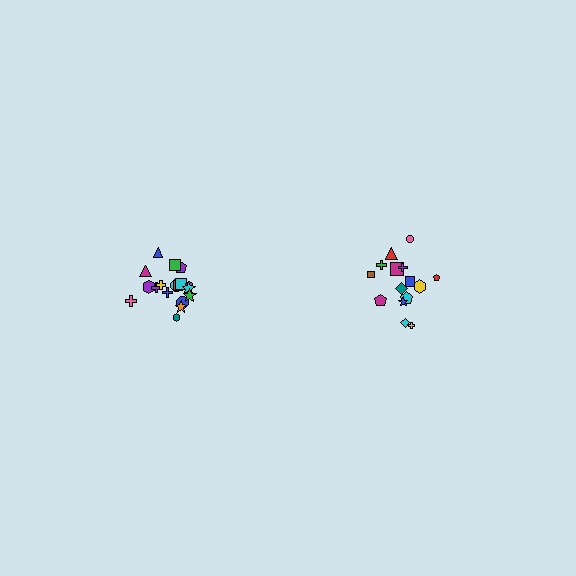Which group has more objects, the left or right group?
The left group.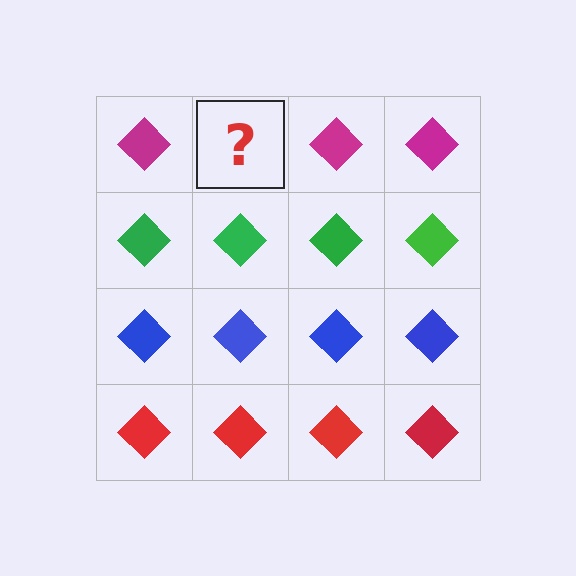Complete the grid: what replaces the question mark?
The question mark should be replaced with a magenta diamond.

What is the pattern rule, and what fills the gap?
The rule is that each row has a consistent color. The gap should be filled with a magenta diamond.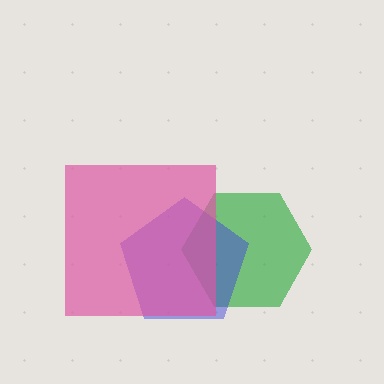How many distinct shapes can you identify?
There are 3 distinct shapes: a green hexagon, a blue pentagon, a pink square.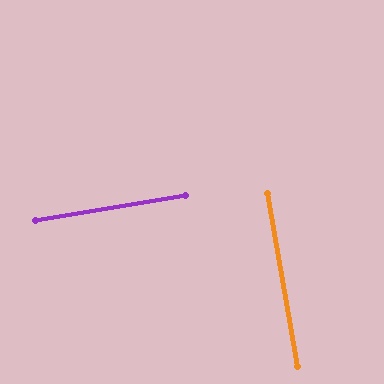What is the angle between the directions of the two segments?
Approximately 89 degrees.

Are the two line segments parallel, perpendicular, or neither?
Perpendicular — they meet at approximately 89°.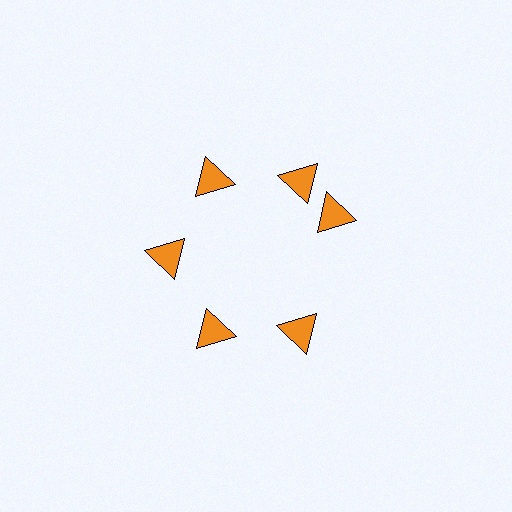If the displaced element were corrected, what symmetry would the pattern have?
It would have 6-fold rotational symmetry — the pattern would map onto itself every 60 degrees.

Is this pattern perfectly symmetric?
No. The 6 orange triangles are arranged in a ring, but one element near the 3 o'clock position is rotated out of alignment along the ring, breaking the 6-fold rotational symmetry.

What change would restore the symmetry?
The symmetry would be restored by rotating it back into even spacing with its neighbors so that all 6 triangles sit at equal angles and equal distance from the center.